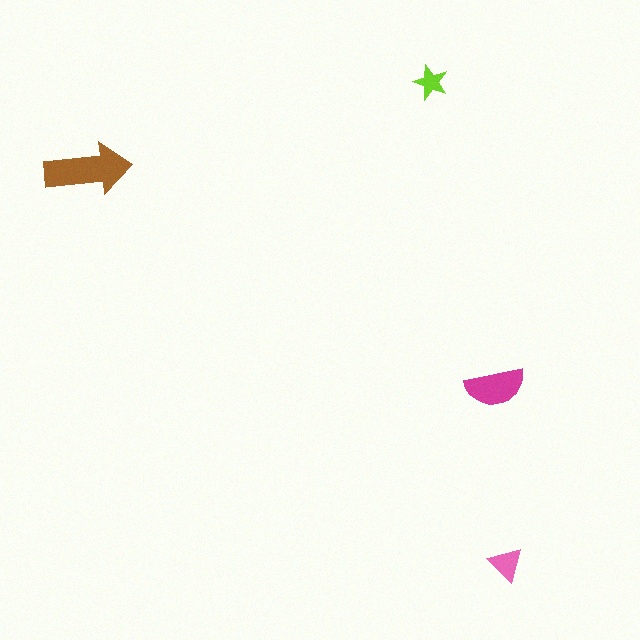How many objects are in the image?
There are 4 objects in the image.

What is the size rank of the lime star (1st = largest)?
4th.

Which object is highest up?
The lime star is topmost.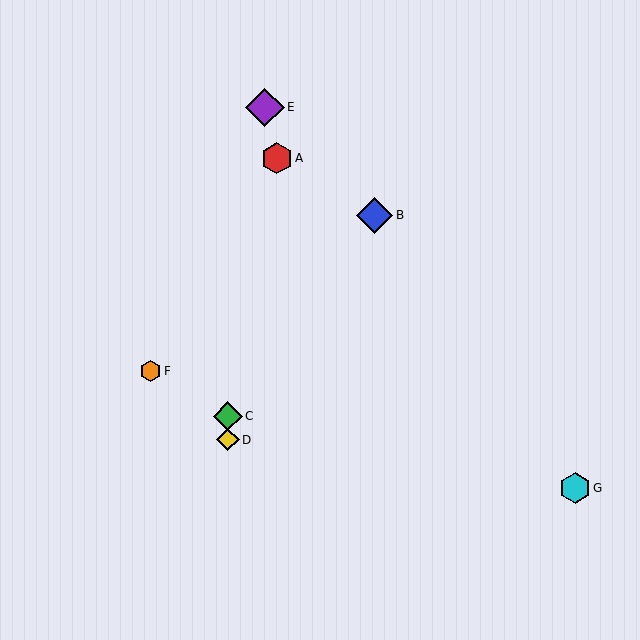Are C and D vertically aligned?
Yes, both are at x≈228.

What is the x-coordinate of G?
Object G is at x≈575.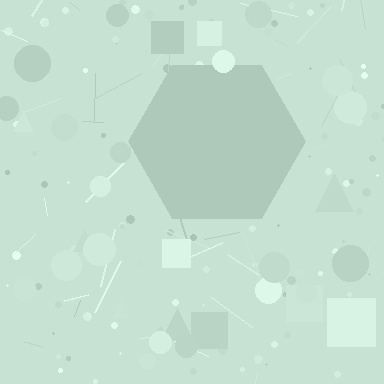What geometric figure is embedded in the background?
A hexagon is embedded in the background.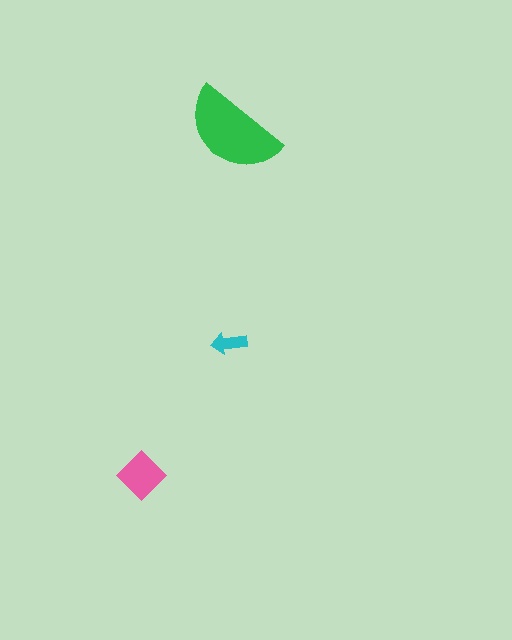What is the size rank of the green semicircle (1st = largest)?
1st.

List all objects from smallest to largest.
The cyan arrow, the pink diamond, the green semicircle.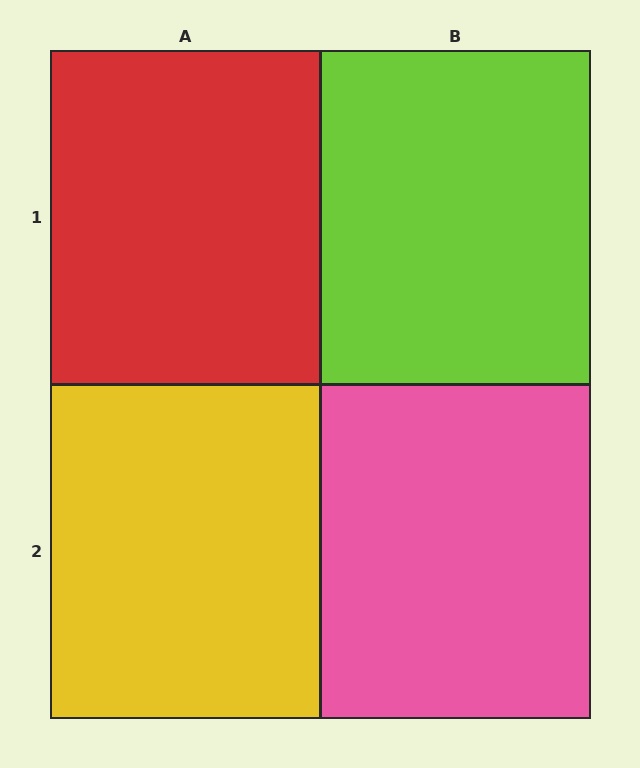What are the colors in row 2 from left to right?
Yellow, pink.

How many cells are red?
1 cell is red.